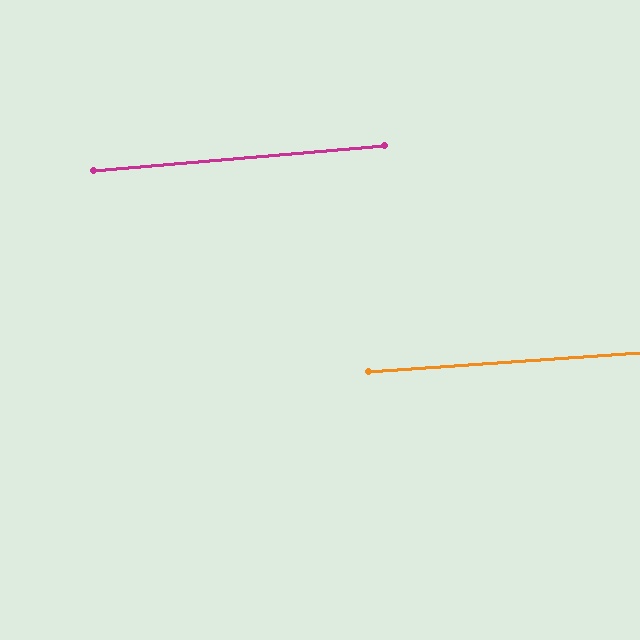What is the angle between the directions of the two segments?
Approximately 1 degree.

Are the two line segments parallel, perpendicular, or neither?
Parallel — their directions differ by only 1.0°.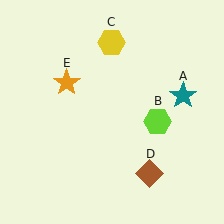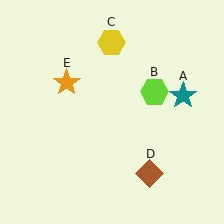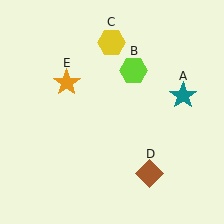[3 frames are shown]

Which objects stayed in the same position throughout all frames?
Teal star (object A) and yellow hexagon (object C) and brown diamond (object D) and orange star (object E) remained stationary.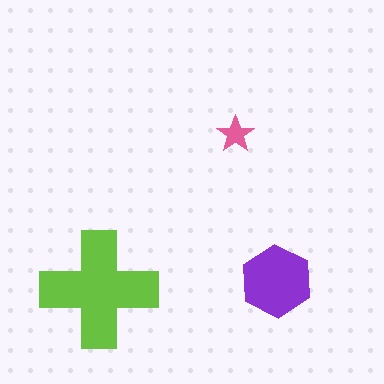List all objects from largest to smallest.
The lime cross, the purple hexagon, the pink star.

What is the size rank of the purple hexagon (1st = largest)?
2nd.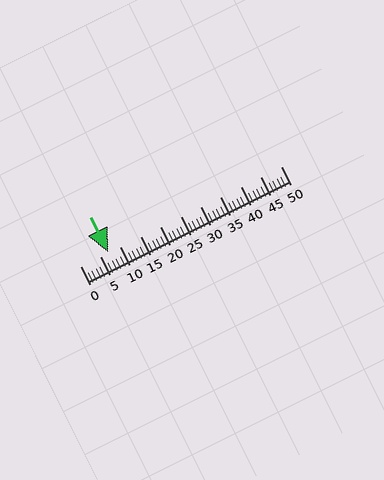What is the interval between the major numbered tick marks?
The major tick marks are spaced 5 units apart.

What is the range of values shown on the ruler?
The ruler shows values from 0 to 50.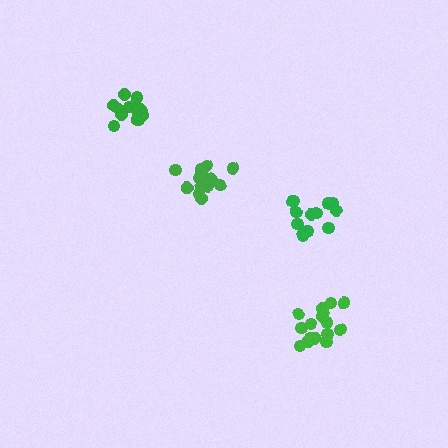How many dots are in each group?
Group 1: 12 dots, Group 2: 17 dots, Group 3: 13 dots, Group 4: 15 dots (57 total).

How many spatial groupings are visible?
There are 4 spatial groupings.